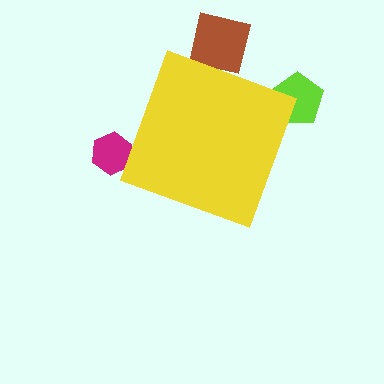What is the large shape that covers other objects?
A yellow diamond.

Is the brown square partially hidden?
Yes, the brown square is partially hidden behind the yellow diamond.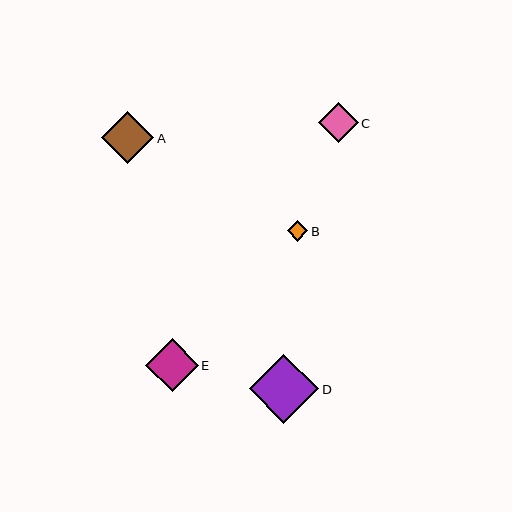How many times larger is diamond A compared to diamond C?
Diamond A is approximately 1.3 times the size of diamond C.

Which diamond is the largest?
Diamond D is the largest with a size of approximately 69 pixels.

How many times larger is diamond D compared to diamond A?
Diamond D is approximately 1.3 times the size of diamond A.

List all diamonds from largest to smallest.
From largest to smallest: D, E, A, C, B.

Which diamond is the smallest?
Diamond B is the smallest with a size of approximately 20 pixels.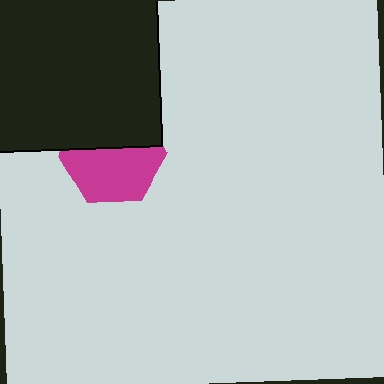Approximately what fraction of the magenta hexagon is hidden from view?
Roughly 42% of the magenta hexagon is hidden behind the black rectangle.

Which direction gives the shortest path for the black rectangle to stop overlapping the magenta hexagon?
Moving up gives the shortest separation.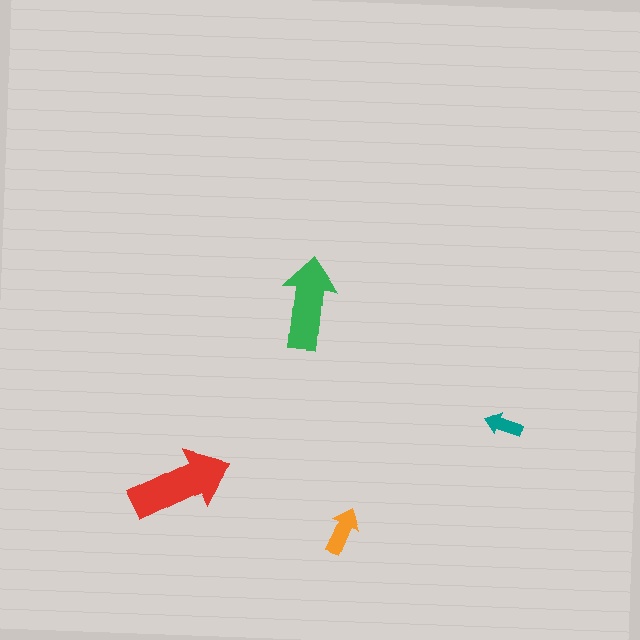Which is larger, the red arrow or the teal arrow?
The red one.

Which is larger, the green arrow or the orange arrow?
The green one.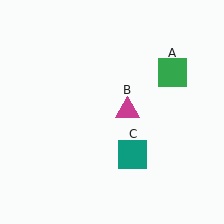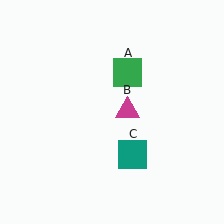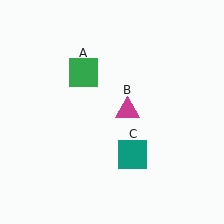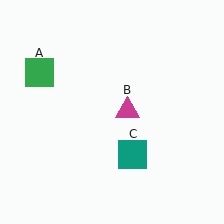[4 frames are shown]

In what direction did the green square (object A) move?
The green square (object A) moved left.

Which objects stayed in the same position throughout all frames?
Magenta triangle (object B) and teal square (object C) remained stationary.